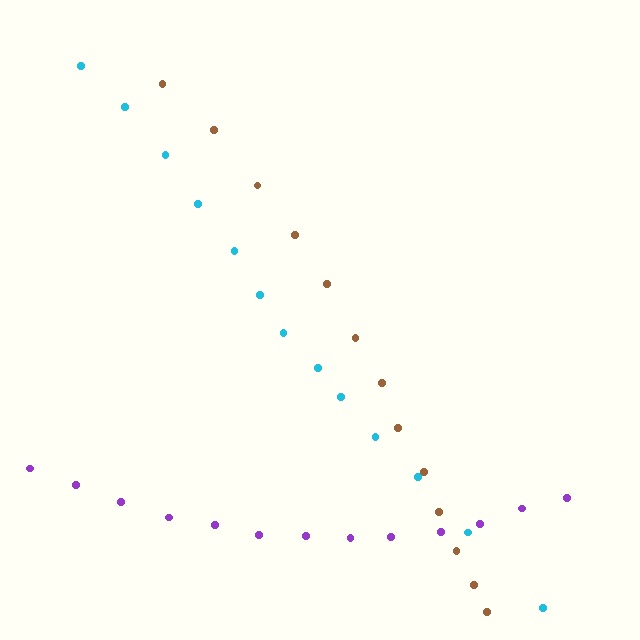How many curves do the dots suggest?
There are 3 distinct paths.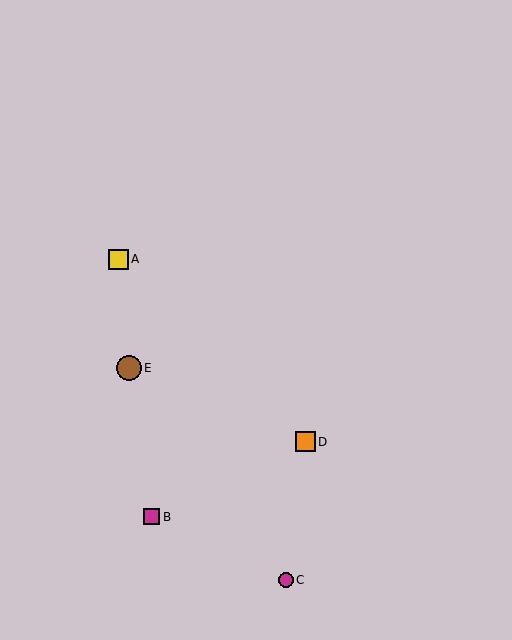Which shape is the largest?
The brown circle (labeled E) is the largest.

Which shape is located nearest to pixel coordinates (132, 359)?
The brown circle (labeled E) at (129, 368) is nearest to that location.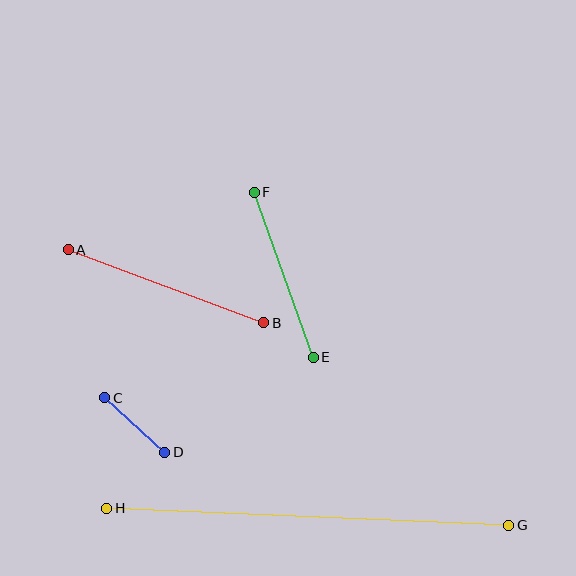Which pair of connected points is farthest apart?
Points G and H are farthest apart.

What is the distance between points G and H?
The distance is approximately 402 pixels.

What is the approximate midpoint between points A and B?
The midpoint is at approximately (166, 286) pixels.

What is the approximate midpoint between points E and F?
The midpoint is at approximately (284, 275) pixels.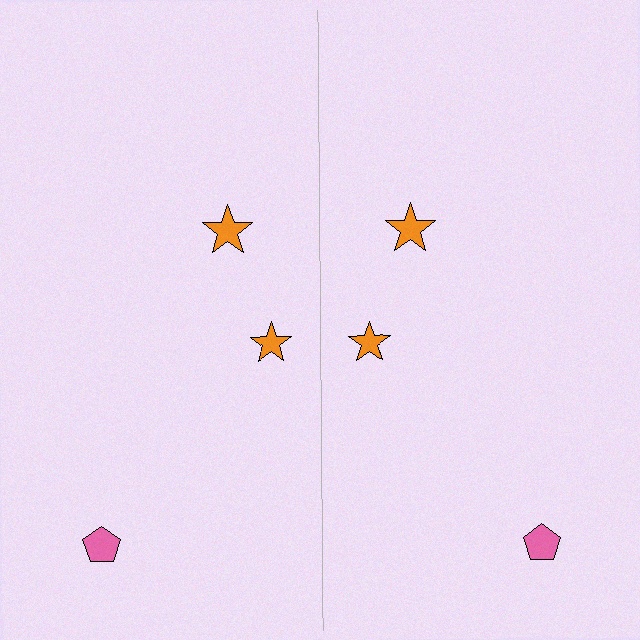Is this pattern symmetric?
Yes, this pattern has bilateral (reflection) symmetry.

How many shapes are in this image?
There are 6 shapes in this image.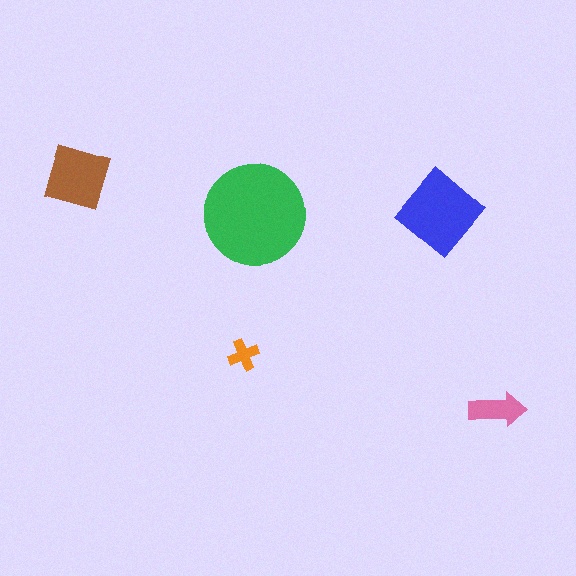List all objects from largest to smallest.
The green circle, the blue diamond, the brown diamond, the pink arrow, the orange cross.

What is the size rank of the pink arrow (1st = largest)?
4th.